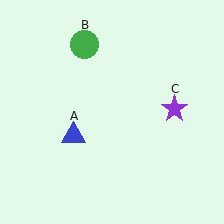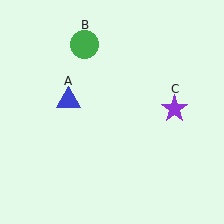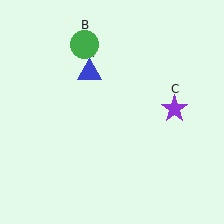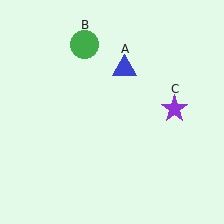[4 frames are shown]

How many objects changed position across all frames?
1 object changed position: blue triangle (object A).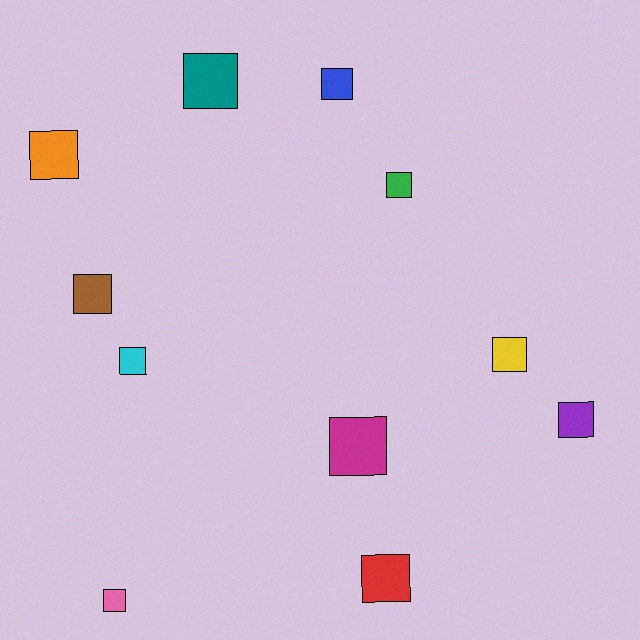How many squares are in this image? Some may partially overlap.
There are 11 squares.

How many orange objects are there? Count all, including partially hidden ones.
There is 1 orange object.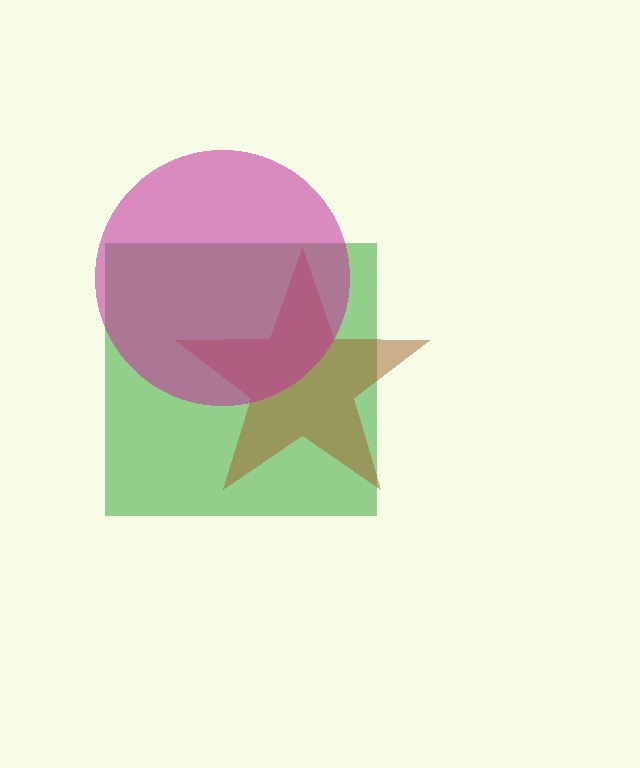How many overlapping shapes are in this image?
There are 3 overlapping shapes in the image.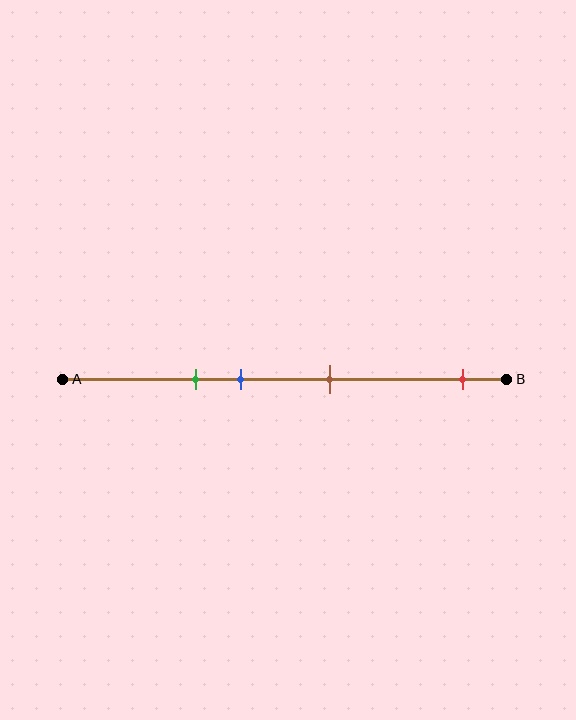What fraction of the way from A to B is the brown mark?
The brown mark is approximately 60% (0.6) of the way from A to B.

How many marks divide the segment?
There are 4 marks dividing the segment.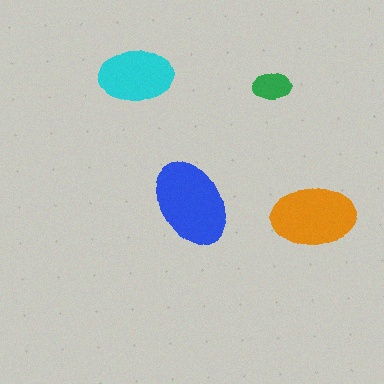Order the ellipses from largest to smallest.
the blue one, the orange one, the cyan one, the green one.